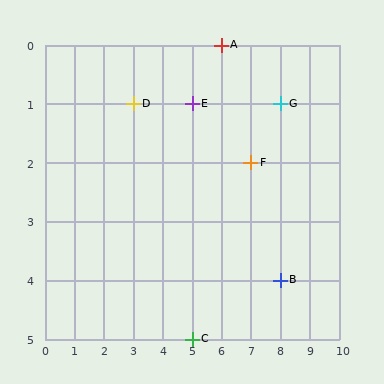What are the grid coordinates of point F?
Point F is at grid coordinates (7, 2).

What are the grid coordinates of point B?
Point B is at grid coordinates (8, 4).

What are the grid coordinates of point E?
Point E is at grid coordinates (5, 1).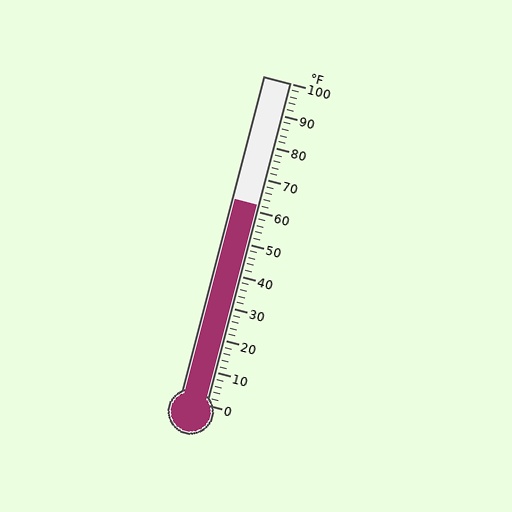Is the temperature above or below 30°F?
The temperature is above 30°F.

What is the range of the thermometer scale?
The thermometer scale ranges from 0°F to 100°F.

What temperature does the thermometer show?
The thermometer shows approximately 62°F.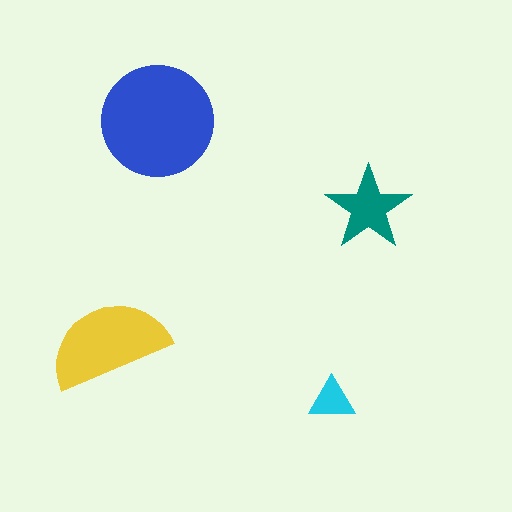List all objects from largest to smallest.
The blue circle, the yellow semicircle, the teal star, the cyan triangle.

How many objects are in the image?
There are 4 objects in the image.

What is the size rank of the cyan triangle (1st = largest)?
4th.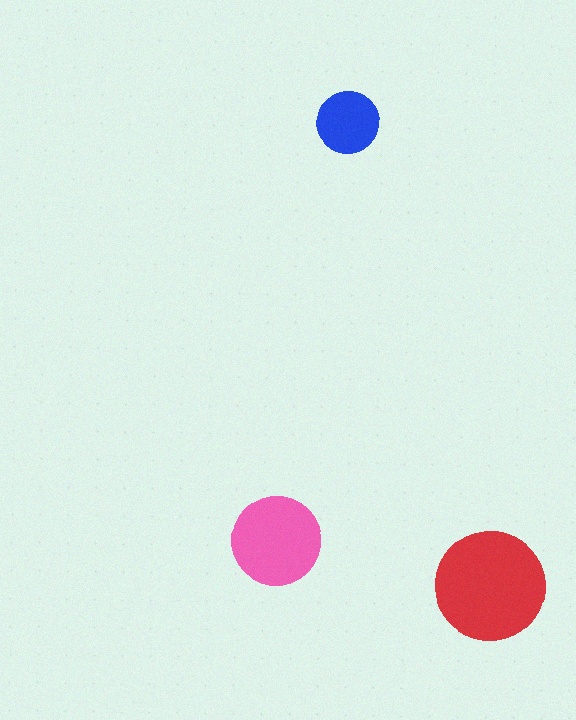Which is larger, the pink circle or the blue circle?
The pink one.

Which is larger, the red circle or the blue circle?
The red one.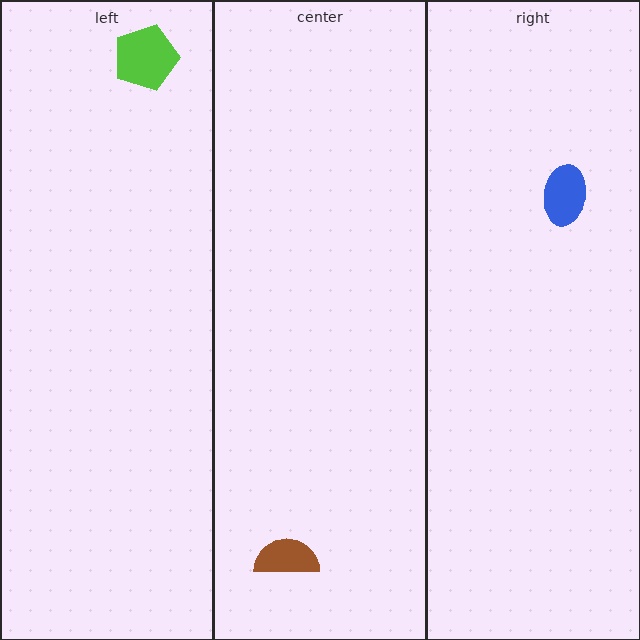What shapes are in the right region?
The blue ellipse.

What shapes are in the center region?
The brown semicircle.